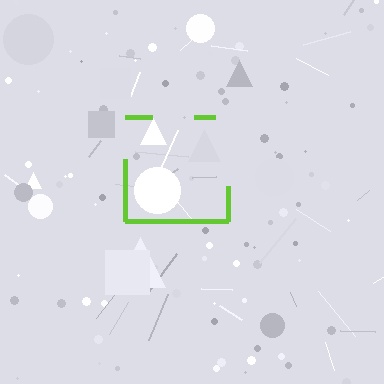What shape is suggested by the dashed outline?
The dashed outline suggests a square.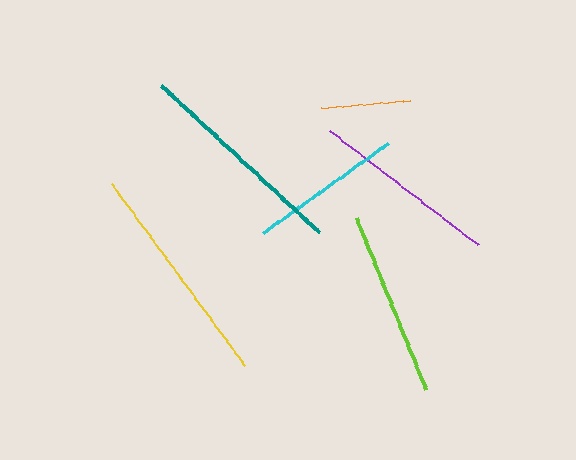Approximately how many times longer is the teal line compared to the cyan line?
The teal line is approximately 1.4 times the length of the cyan line.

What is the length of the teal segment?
The teal segment is approximately 216 pixels long.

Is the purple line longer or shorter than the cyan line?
The purple line is longer than the cyan line.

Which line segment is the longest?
The yellow line is the longest at approximately 226 pixels.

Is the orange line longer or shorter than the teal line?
The teal line is longer than the orange line.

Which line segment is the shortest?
The orange line is the shortest at approximately 89 pixels.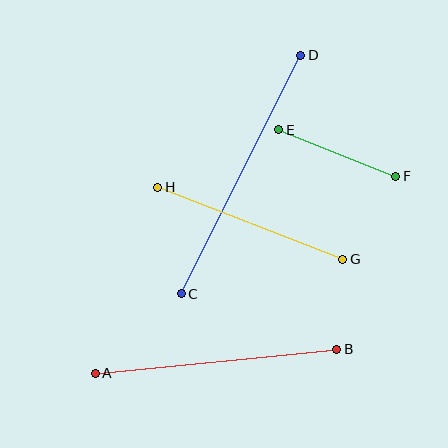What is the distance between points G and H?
The distance is approximately 198 pixels.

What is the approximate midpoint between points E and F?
The midpoint is at approximately (337, 153) pixels.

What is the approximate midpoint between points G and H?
The midpoint is at approximately (250, 223) pixels.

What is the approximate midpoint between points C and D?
The midpoint is at approximately (241, 174) pixels.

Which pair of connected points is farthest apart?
Points C and D are farthest apart.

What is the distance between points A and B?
The distance is approximately 243 pixels.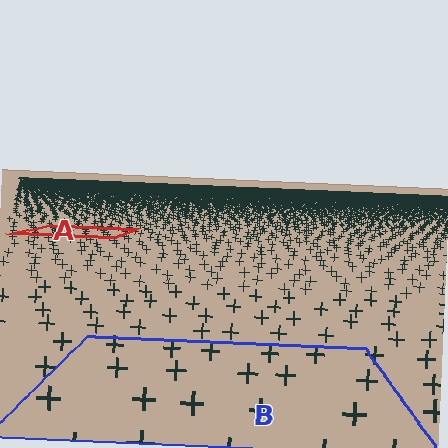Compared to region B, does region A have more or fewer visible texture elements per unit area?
Region A has more texture elements per unit area — they are packed more densely because it is farther away.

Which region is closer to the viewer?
Region B is closer. The texture elements there are larger and more spread out.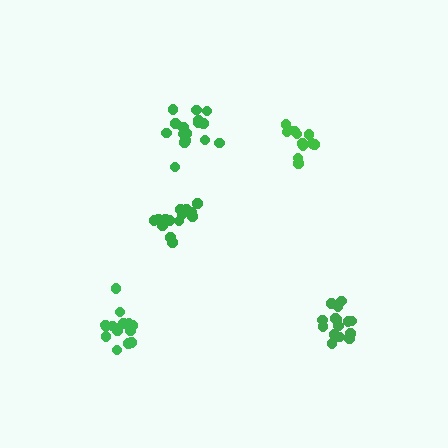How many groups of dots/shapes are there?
There are 5 groups.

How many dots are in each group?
Group 1: 14 dots, Group 2: 12 dots, Group 3: 16 dots, Group 4: 16 dots, Group 5: 15 dots (73 total).